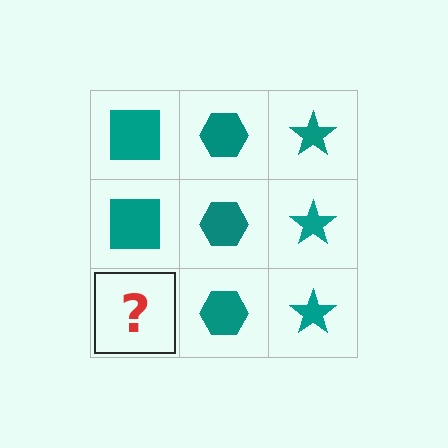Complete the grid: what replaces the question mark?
The question mark should be replaced with a teal square.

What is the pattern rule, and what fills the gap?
The rule is that each column has a consistent shape. The gap should be filled with a teal square.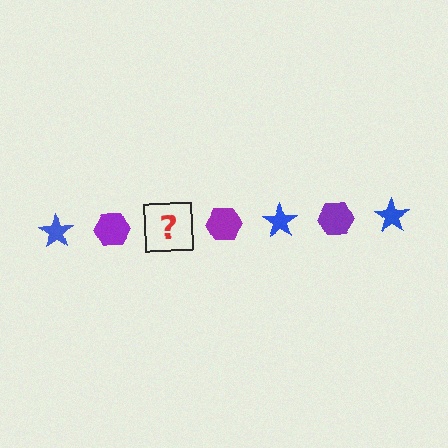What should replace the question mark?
The question mark should be replaced with a blue star.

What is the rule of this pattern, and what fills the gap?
The rule is that the pattern alternates between blue star and purple hexagon. The gap should be filled with a blue star.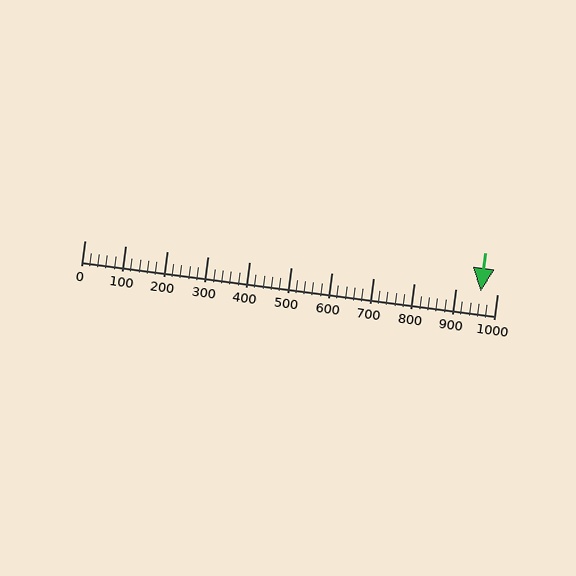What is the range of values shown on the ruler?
The ruler shows values from 0 to 1000.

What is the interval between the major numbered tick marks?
The major tick marks are spaced 100 units apart.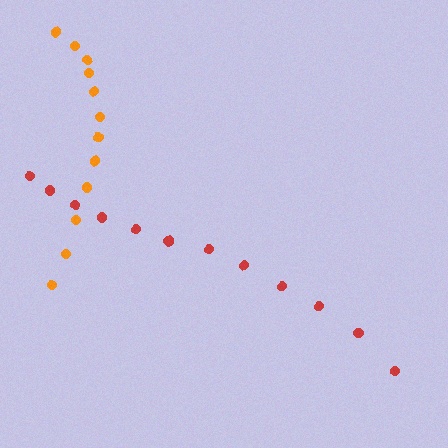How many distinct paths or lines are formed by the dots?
There are 2 distinct paths.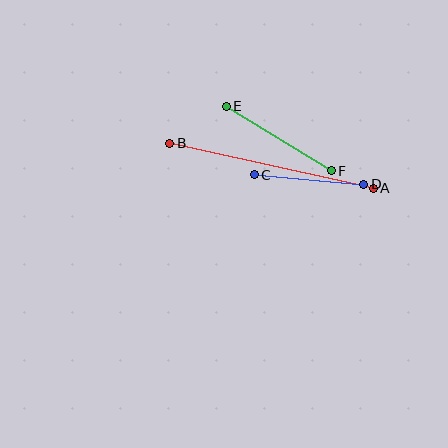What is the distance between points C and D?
The distance is approximately 110 pixels.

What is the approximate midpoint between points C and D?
The midpoint is at approximately (309, 180) pixels.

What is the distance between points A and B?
The distance is approximately 209 pixels.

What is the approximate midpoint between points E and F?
The midpoint is at approximately (279, 139) pixels.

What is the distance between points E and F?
The distance is approximately 123 pixels.